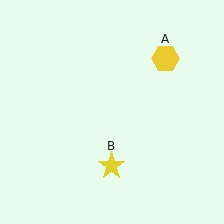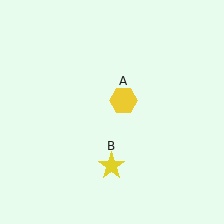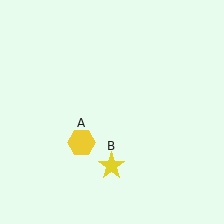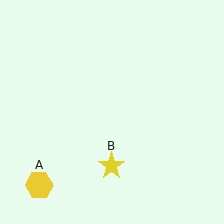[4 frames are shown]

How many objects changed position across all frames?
1 object changed position: yellow hexagon (object A).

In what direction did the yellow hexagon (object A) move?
The yellow hexagon (object A) moved down and to the left.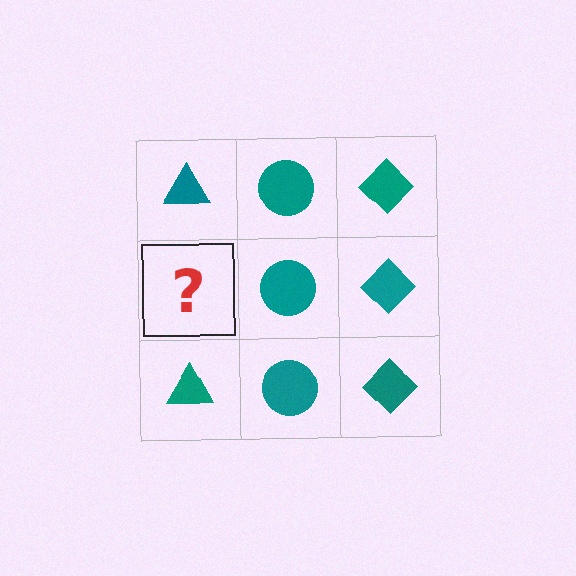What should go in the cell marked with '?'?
The missing cell should contain a teal triangle.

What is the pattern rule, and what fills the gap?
The rule is that each column has a consistent shape. The gap should be filled with a teal triangle.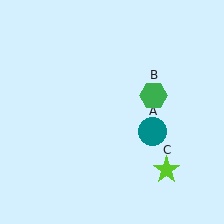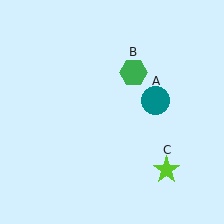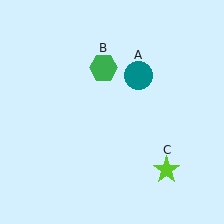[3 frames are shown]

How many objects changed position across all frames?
2 objects changed position: teal circle (object A), green hexagon (object B).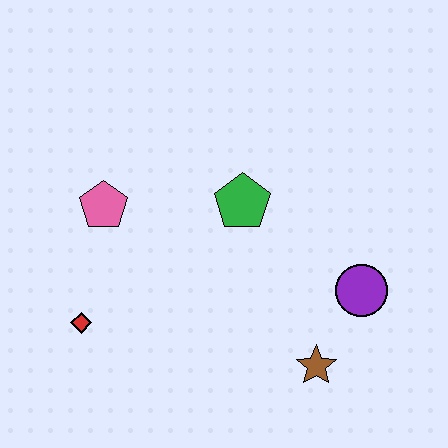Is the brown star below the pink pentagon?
Yes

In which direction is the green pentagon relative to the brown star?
The green pentagon is above the brown star.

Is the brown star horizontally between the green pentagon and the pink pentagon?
No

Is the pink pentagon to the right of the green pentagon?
No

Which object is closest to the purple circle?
The brown star is closest to the purple circle.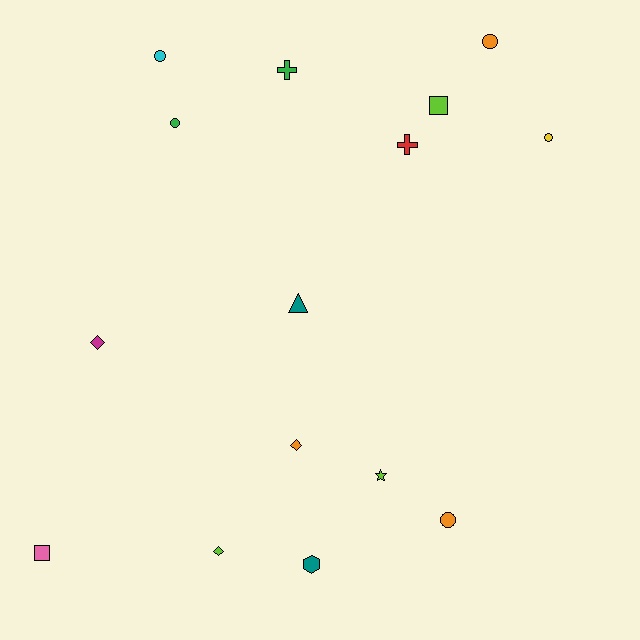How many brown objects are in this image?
There are no brown objects.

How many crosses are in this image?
There are 2 crosses.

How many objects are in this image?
There are 15 objects.